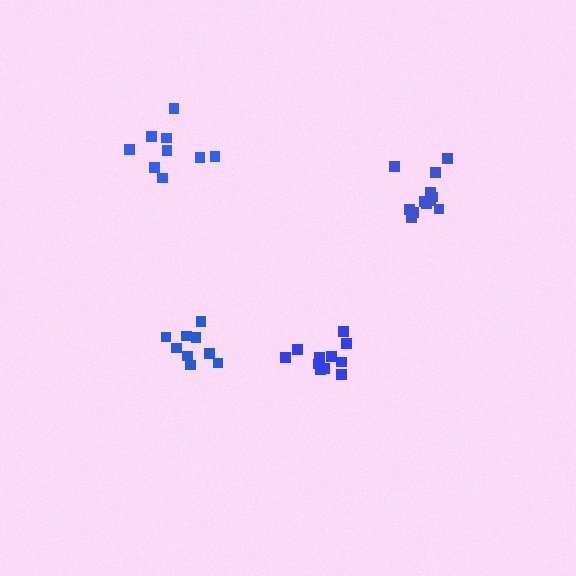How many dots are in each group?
Group 1: 11 dots, Group 2: 12 dots, Group 3: 9 dots, Group 4: 9 dots (41 total).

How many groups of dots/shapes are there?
There are 4 groups.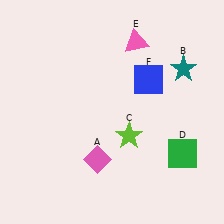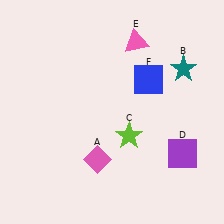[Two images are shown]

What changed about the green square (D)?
In Image 1, D is green. In Image 2, it changed to purple.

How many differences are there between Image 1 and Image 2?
There is 1 difference between the two images.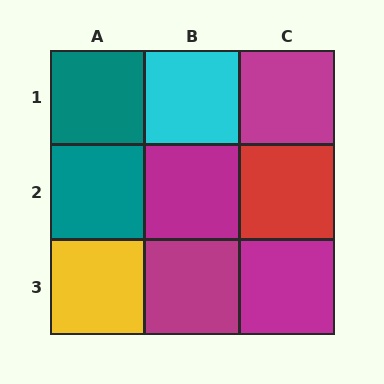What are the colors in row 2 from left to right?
Teal, magenta, red.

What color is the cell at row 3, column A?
Yellow.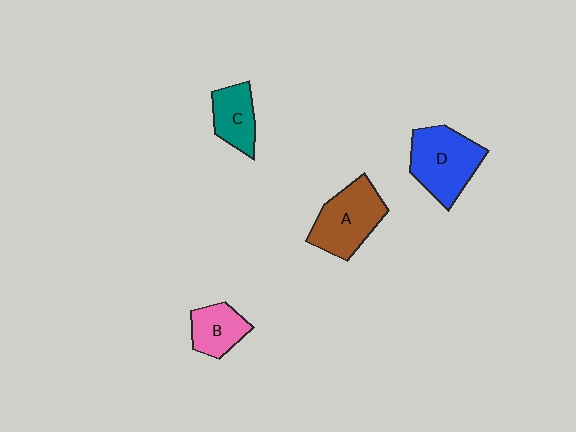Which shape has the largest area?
Shape D (blue).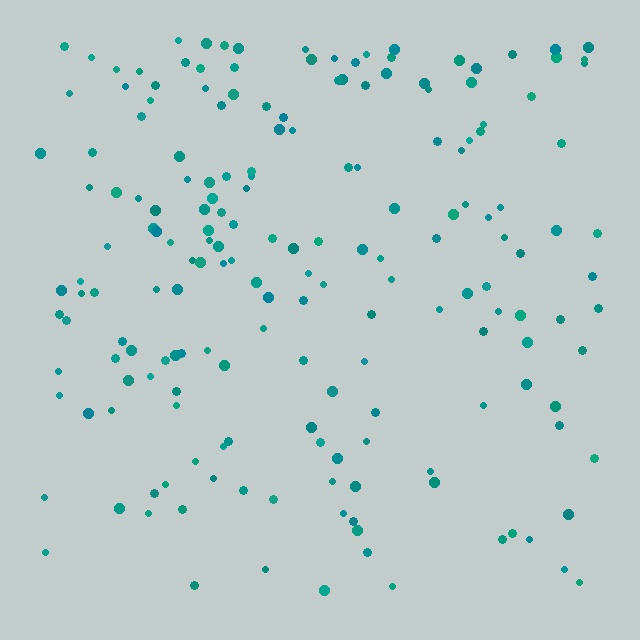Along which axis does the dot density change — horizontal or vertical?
Vertical.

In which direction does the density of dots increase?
From bottom to top, with the top side densest.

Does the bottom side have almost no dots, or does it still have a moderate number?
Still a moderate number, just noticeably fewer than the top.